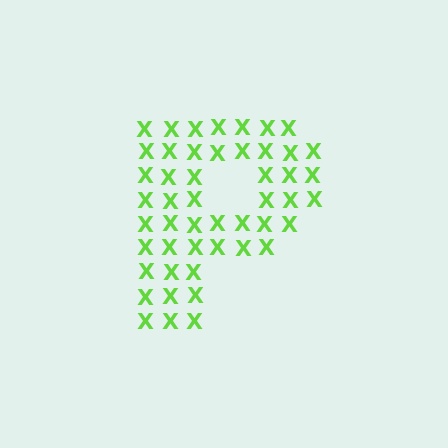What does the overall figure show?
The overall figure shows the letter P.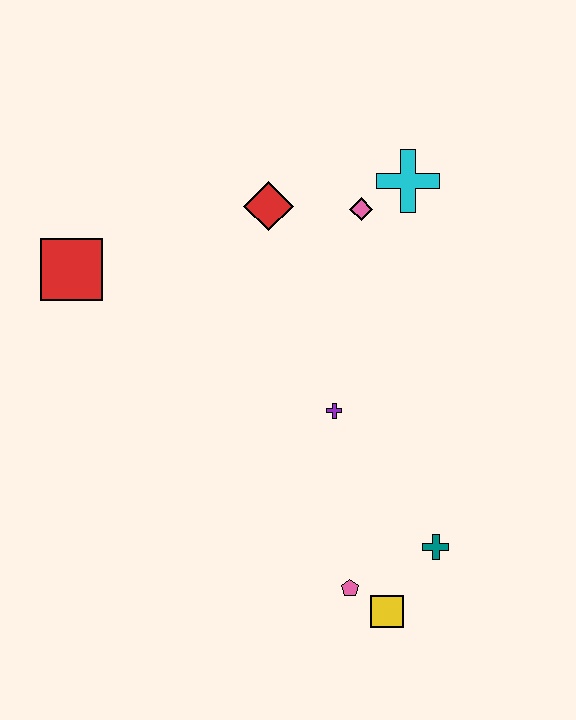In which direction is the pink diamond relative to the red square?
The pink diamond is to the right of the red square.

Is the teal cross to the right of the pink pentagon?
Yes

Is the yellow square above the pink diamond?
No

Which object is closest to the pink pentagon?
The yellow square is closest to the pink pentagon.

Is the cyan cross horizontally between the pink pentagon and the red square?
No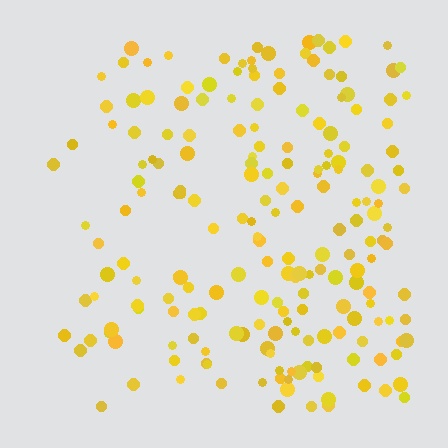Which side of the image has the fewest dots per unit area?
The left.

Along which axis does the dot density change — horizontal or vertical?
Horizontal.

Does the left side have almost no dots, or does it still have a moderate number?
Still a moderate number, just noticeably fewer than the right.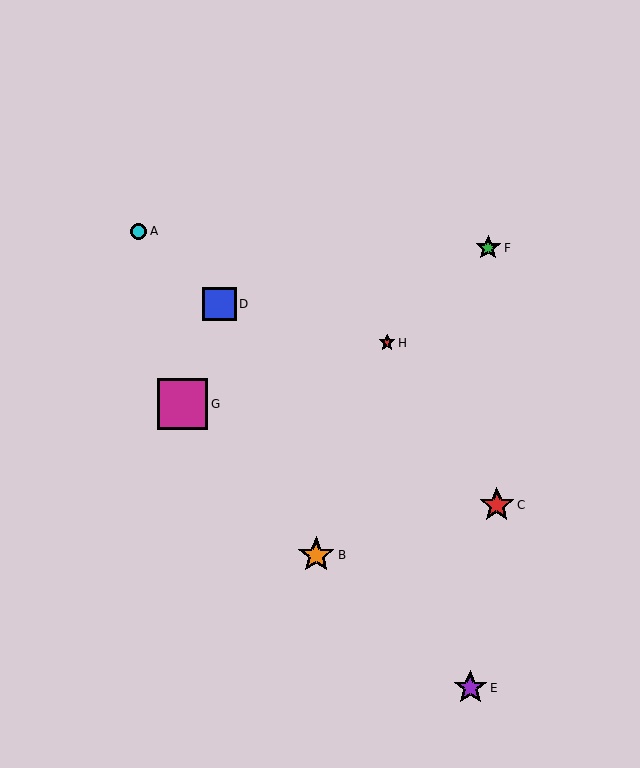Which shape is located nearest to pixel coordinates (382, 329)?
The red star (labeled H) at (387, 343) is nearest to that location.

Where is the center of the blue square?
The center of the blue square is at (220, 304).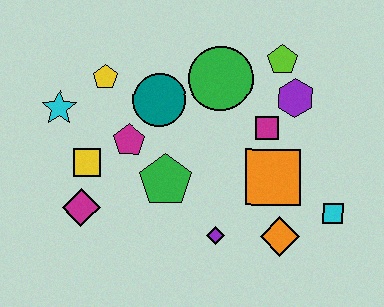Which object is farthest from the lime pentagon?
The magenta diamond is farthest from the lime pentagon.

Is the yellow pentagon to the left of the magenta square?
Yes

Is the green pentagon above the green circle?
No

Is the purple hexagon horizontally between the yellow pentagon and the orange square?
No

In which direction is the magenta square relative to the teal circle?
The magenta square is to the right of the teal circle.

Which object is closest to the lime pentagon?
The purple hexagon is closest to the lime pentagon.